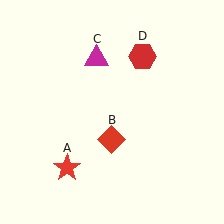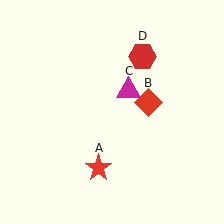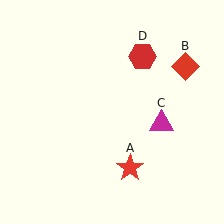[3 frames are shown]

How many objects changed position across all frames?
3 objects changed position: red star (object A), red diamond (object B), magenta triangle (object C).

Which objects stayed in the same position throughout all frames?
Red hexagon (object D) remained stationary.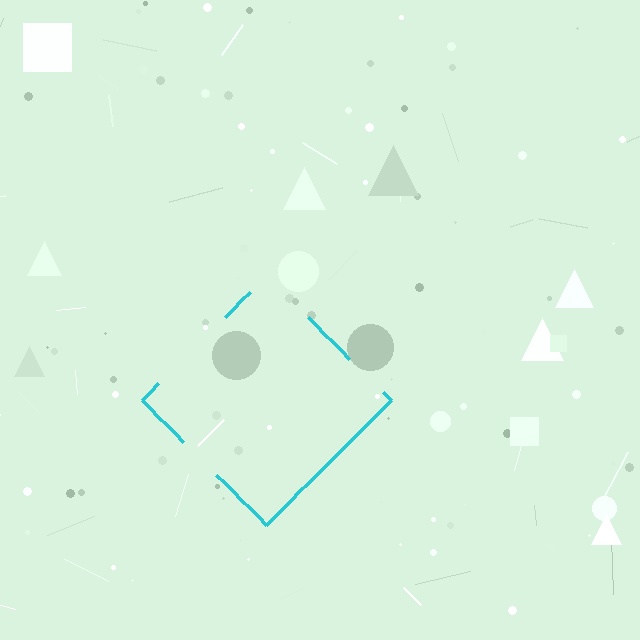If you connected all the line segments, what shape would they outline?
They would outline a diamond.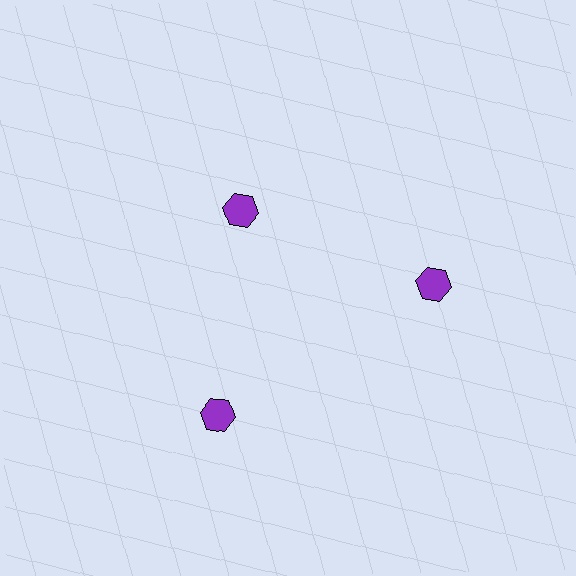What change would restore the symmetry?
The symmetry would be restored by moving it outward, back onto the ring so that all 3 hexagons sit at equal angles and equal distance from the center.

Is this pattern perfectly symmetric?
No. The 3 purple hexagons are arranged in a ring, but one element near the 11 o'clock position is pulled inward toward the center, breaking the 3-fold rotational symmetry.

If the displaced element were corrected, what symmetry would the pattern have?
It would have 3-fold rotational symmetry — the pattern would map onto itself every 120 degrees.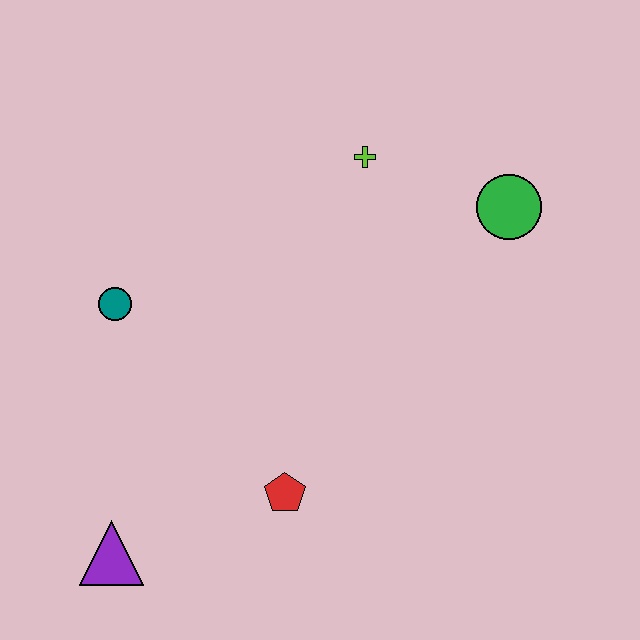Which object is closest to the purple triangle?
The red pentagon is closest to the purple triangle.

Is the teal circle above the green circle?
No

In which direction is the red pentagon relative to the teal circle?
The red pentagon is below the teal circle.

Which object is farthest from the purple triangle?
The green circle is farthest from the purple triangle.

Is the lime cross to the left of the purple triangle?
No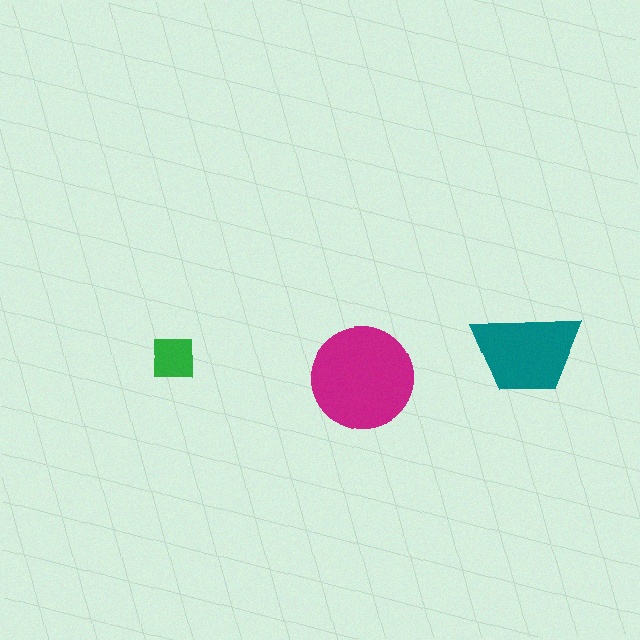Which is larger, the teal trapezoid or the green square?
The teal trapezoid.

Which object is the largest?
The magenta circle.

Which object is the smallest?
The green square.